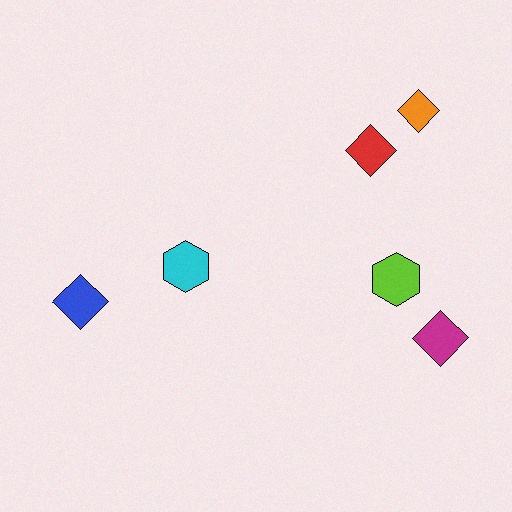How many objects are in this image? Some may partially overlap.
There are 6 objects.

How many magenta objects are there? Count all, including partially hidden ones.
There is 1 magenta object.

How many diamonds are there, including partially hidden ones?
There are 4 diamonds.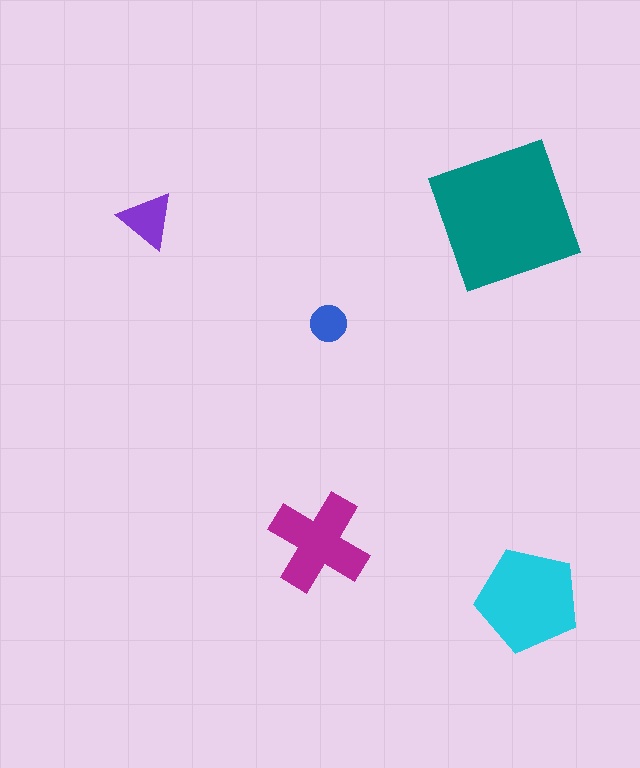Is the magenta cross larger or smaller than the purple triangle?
Larger.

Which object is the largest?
The teal square.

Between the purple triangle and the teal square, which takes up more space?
The teal square.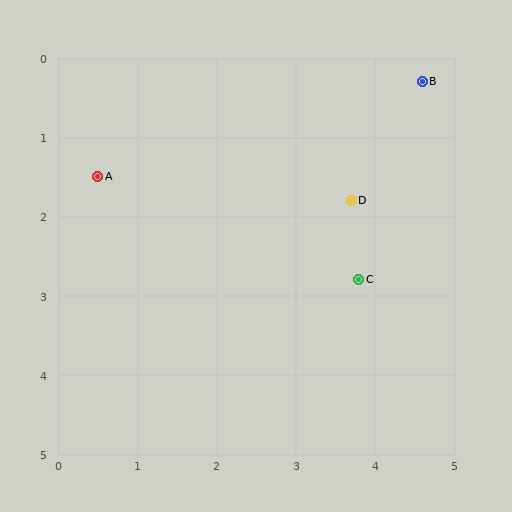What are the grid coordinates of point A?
Point A is at approximately (0.5, 1.5).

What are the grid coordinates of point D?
Point D is at approximately (3.7, 1.8).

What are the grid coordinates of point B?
Point B is at approximately (4.6, 0.3).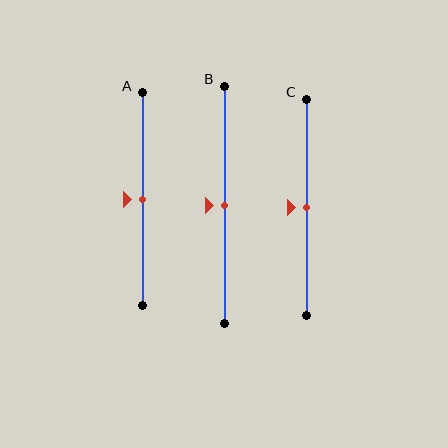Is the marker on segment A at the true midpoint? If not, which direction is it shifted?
Yes, the marker on segment A is at the true midpoint.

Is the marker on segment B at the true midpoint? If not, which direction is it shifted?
Yes, the marker on segment B is at the true midpoint.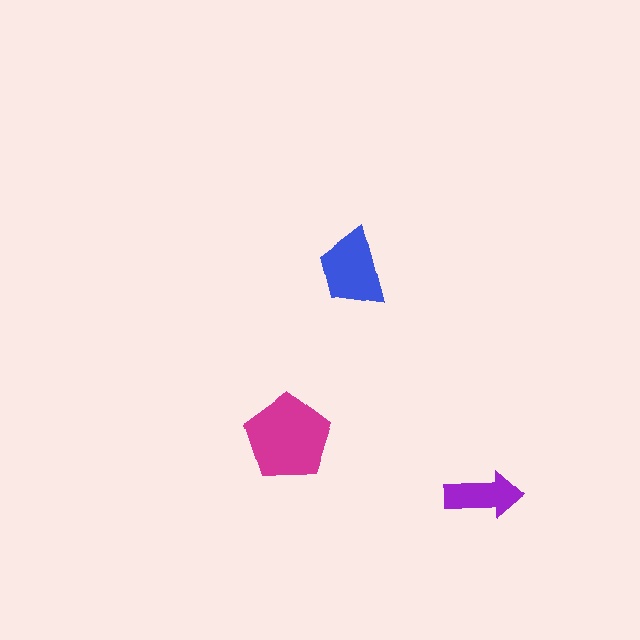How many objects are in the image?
There are 3 objects in the image.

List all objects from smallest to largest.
The purple arrow, the blue trapezoid, the magenta pentagon.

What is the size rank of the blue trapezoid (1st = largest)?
2nd.